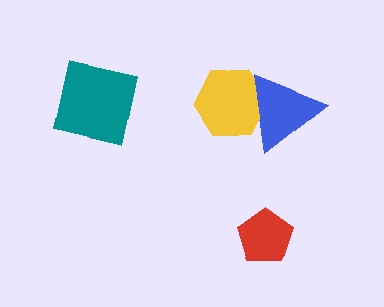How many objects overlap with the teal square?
0 objects overlap with the teal square.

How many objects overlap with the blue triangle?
1 object overlaps with the blue triangle.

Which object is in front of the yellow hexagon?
The blue triangle is in front of the yellow hexagon.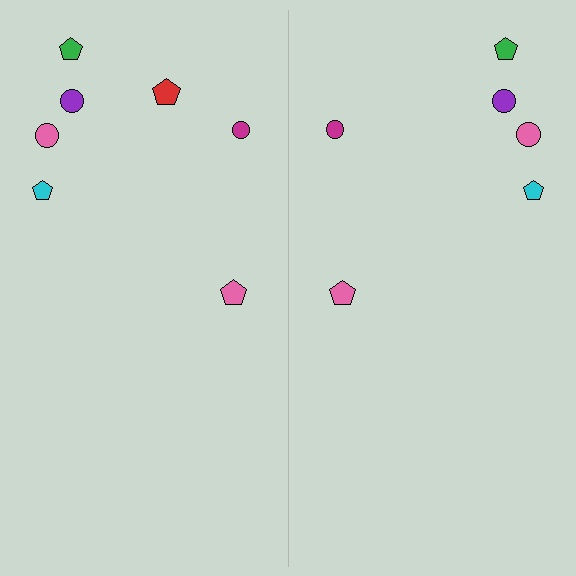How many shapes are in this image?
There are 13 shapes in this image.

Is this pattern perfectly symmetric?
No, the pattern is not perfectly symmetric. A red pentagon is missing from the right side.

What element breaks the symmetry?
A red pentagon is missing from the right side.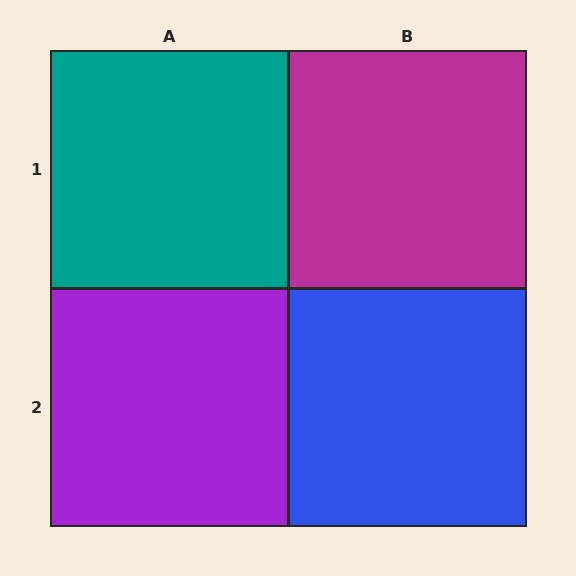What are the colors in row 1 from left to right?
Teal, magenta.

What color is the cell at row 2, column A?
Purple.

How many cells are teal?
1 cell is teal.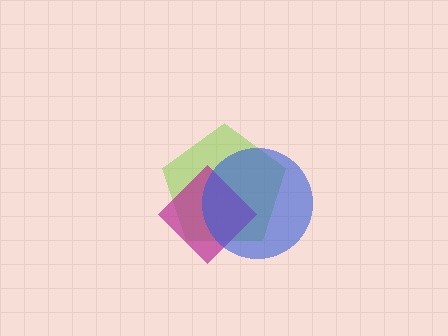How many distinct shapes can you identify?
There are 3 distinct shapes: a lime pentagon, a magenta diamond, a blue circle.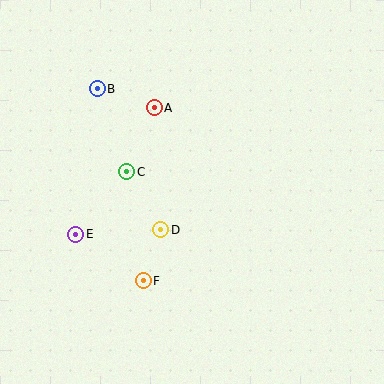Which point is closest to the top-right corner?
Point A is closest to the top-right corner.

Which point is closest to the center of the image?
Point D at (161, 230) is closest to the center.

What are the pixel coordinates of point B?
Point B is at (97, 89).